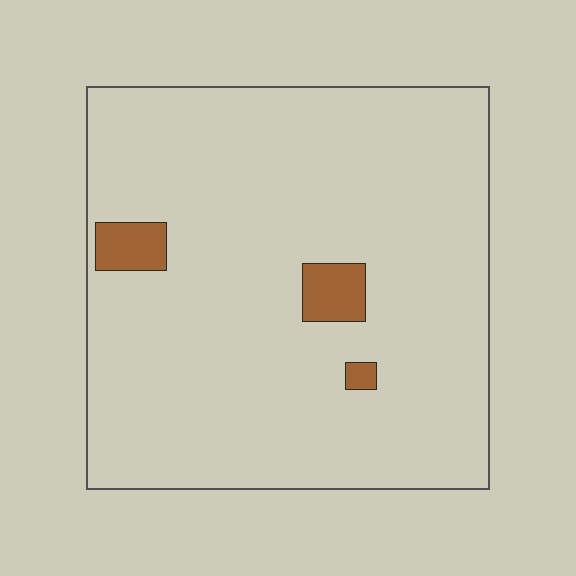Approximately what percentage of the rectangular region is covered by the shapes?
Approximately 5%.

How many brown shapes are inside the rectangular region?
3.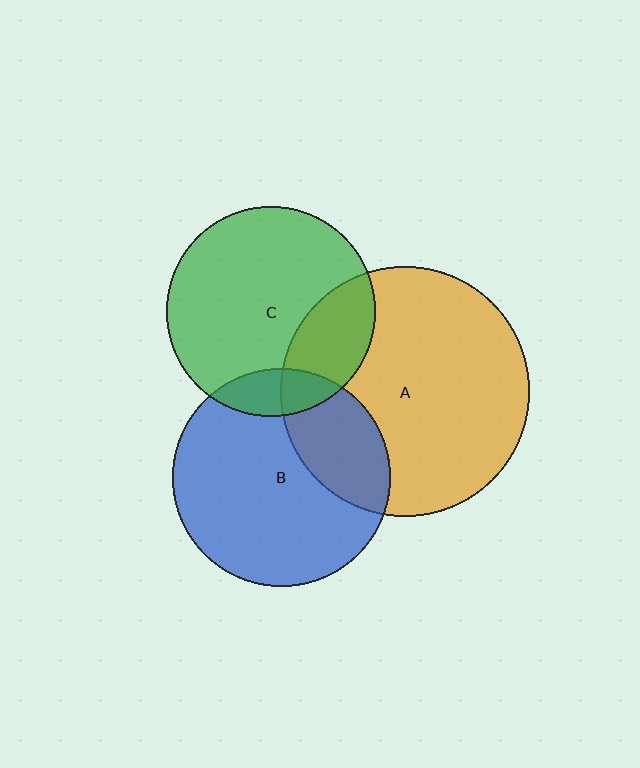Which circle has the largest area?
Circle A (orange).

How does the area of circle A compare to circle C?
Approximately 1.4 times.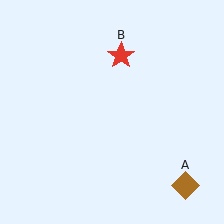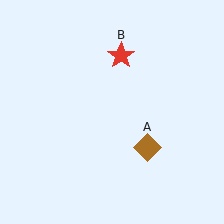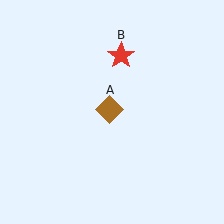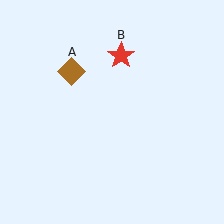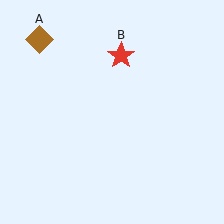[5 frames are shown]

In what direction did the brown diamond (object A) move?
The brown diamond (object A) moved up and to the left.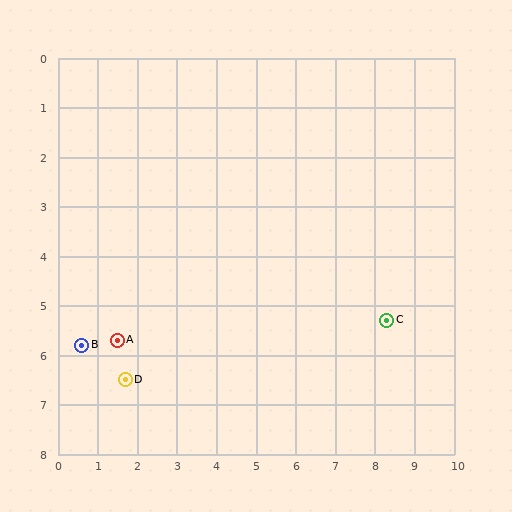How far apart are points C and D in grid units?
Points C and D are about 6.7 grid units apart.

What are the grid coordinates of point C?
Point C is at approximately (8.3, 5.3).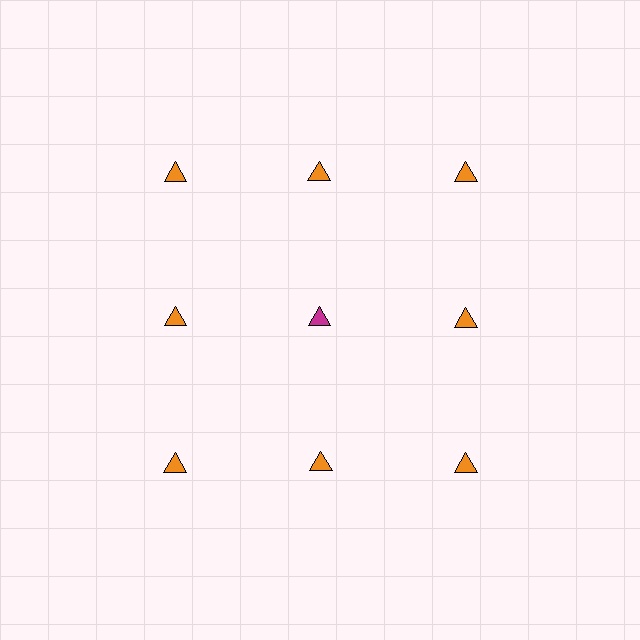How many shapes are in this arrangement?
There are 9 shapes arranged in a grid pattern.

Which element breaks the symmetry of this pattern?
The magenta triangle in the second row, second from left column breaks the symmetry. All other shapes are orange triangles.